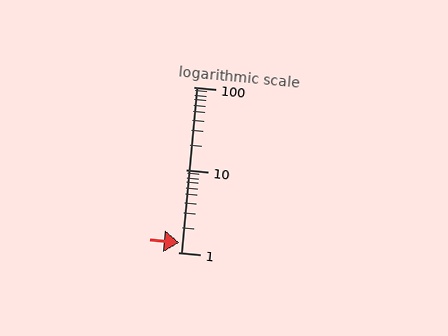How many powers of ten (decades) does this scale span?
The scale spans 2 decades, from 1 to 100.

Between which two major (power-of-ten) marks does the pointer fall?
The pointer is between 1 and 10.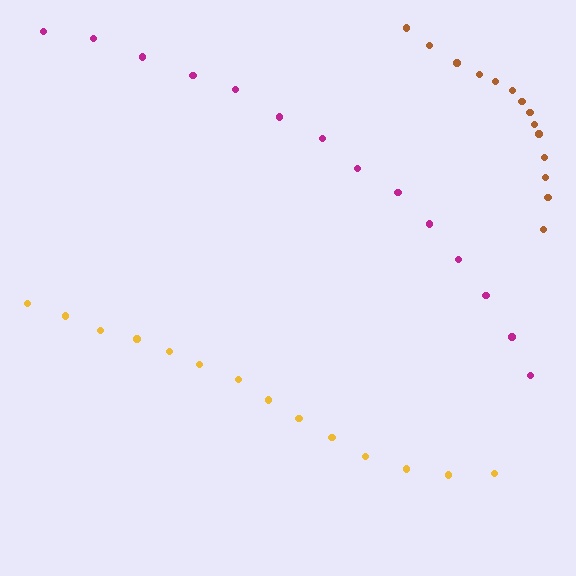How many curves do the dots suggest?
There are 3 distinct paths.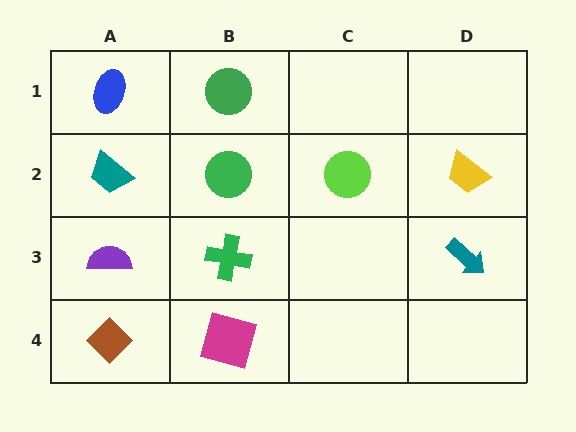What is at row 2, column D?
A yellow trapezoid.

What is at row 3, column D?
A teal arrow.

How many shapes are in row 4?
2 shapes.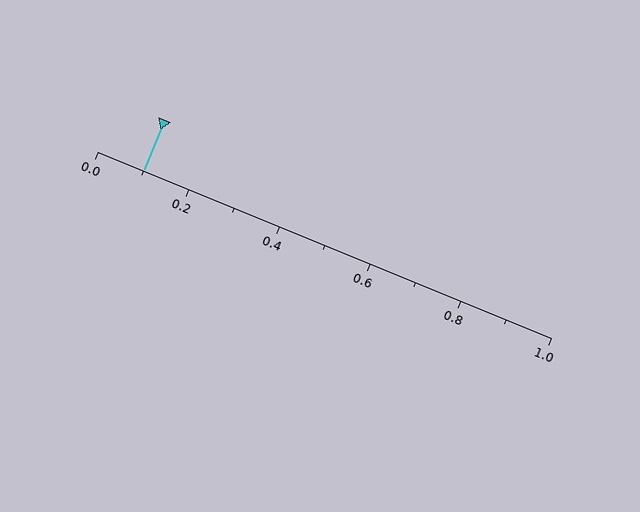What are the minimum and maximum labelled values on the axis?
The axis runs from 0.0 to 1.0.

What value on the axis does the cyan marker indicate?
The marker indicates approximately 0.1.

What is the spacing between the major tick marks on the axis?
The major ticks are spaced 0.2 apart.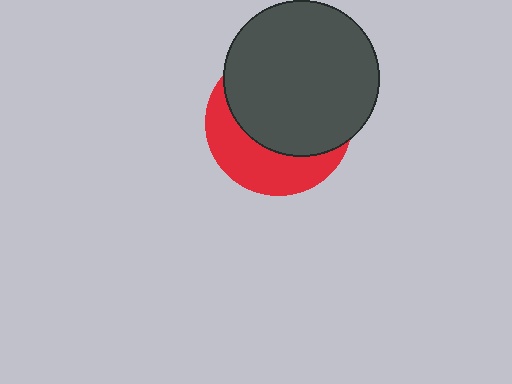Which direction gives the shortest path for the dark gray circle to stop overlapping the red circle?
Moving up gives the shortest separation.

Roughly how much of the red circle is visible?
A small part of it is visible (roughly 37%).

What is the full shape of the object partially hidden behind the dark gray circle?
The partially hidden object is a red circle.